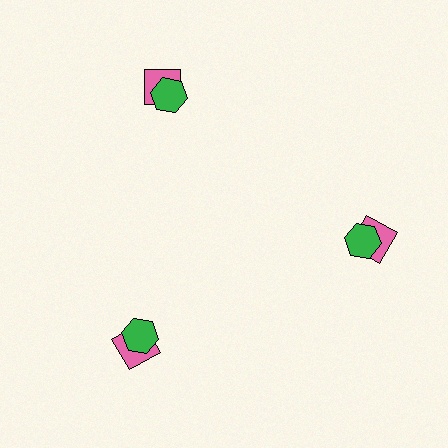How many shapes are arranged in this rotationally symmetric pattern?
There are 6 shapes, arranged in 3 groups of 2.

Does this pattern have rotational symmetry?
Yes, this pattern has 3-fold rotational symmetry. It looks the same after rotating 120 degrees around the center.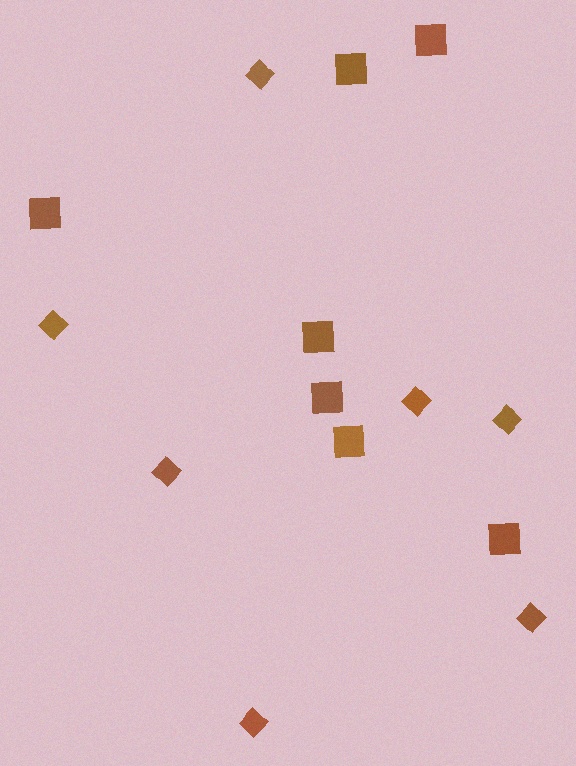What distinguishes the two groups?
There are 2 groups: one group of squares (7) and one group of diamonds (7).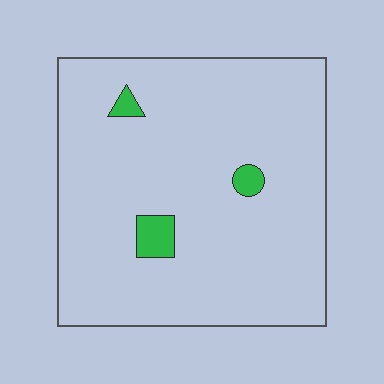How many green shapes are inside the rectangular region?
3.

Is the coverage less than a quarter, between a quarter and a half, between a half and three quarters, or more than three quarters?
Less than a quarter.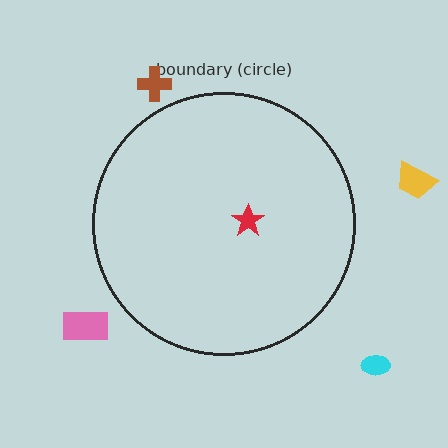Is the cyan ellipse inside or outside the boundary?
Outside.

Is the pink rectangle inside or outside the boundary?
Outside.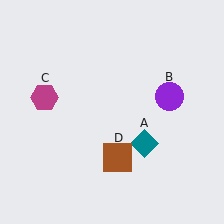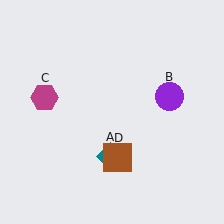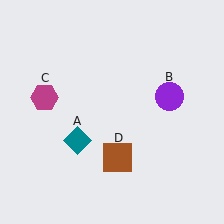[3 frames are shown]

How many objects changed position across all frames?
1 object changed position: teal diamond (object A).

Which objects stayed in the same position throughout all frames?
Purple circle (object B) and magenta hexagon (object C) and brown square (object D) remained stationary.